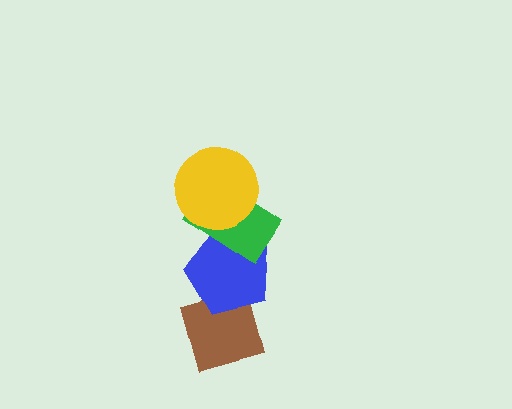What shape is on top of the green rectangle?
The yellow circle is on top of the green rectangle.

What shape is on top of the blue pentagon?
The green rectangle is on top of the blue pentagon.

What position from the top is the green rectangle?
The green rectangle is 2nd from the top.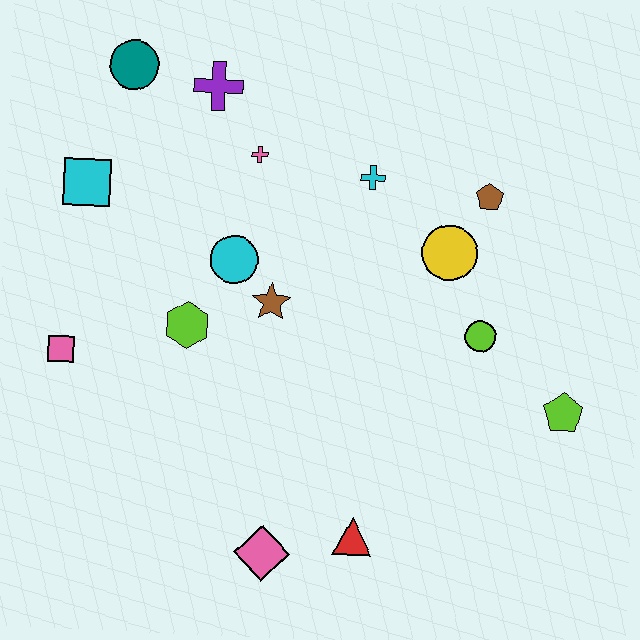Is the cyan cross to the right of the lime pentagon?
No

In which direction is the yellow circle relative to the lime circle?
The yellow circle is above the lime circle.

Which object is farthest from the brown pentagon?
The pink square is farthest from the brown pentagon.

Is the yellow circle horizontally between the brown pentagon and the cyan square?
Yes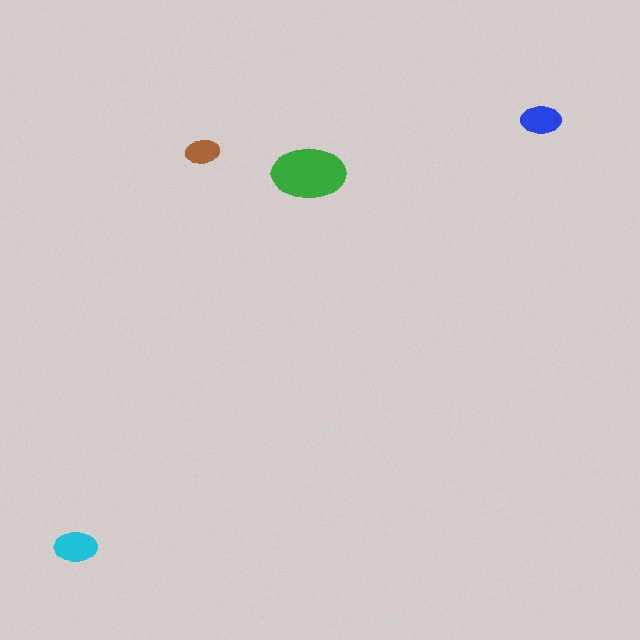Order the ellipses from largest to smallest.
the green one, the cyan one, the blue one, the brown one.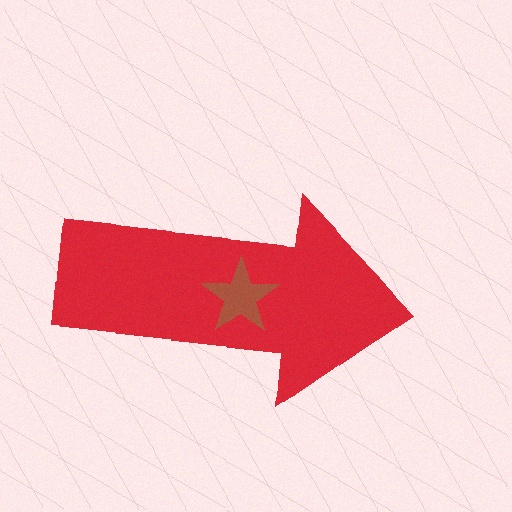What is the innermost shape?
The brown star.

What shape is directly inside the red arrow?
The brown star.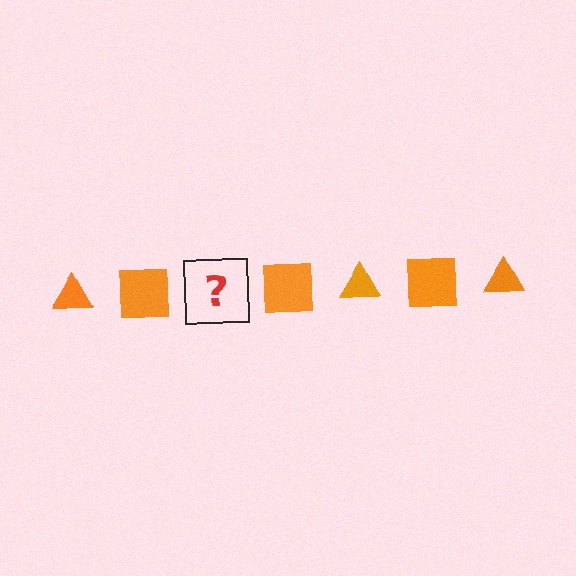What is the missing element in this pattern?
The missing element is an orange triangle.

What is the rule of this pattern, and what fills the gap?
The rule is that the pattern cycles through triangle, square shapes in orange. The gap should be filled with an orange triangle.